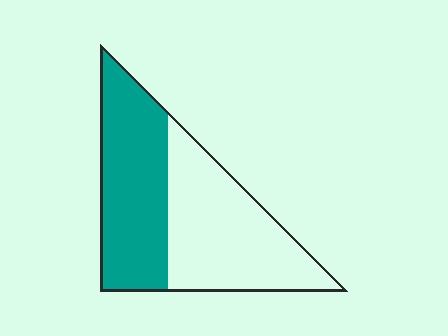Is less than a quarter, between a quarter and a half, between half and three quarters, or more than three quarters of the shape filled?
Between a quarter and a half.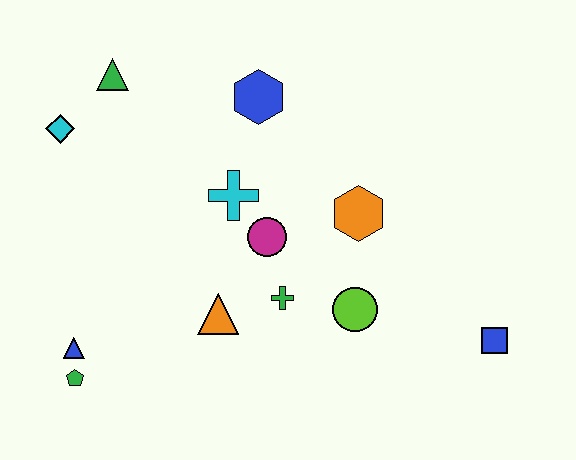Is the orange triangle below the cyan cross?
Yes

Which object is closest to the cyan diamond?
The green triangle is closest to the cyan diamond.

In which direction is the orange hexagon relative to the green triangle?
The orange hexagon is to the right of the green triangle.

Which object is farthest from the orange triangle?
The blue square is farthest from the orange triangle.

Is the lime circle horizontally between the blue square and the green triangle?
Yes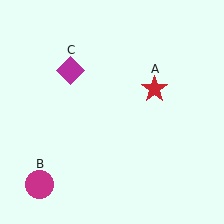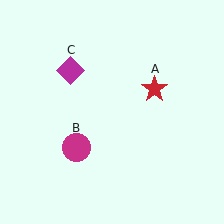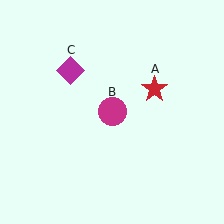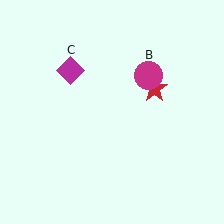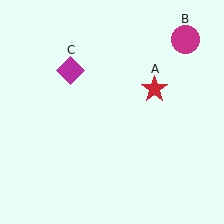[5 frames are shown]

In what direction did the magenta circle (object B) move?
The magenta circle (object B) moved up and to the right.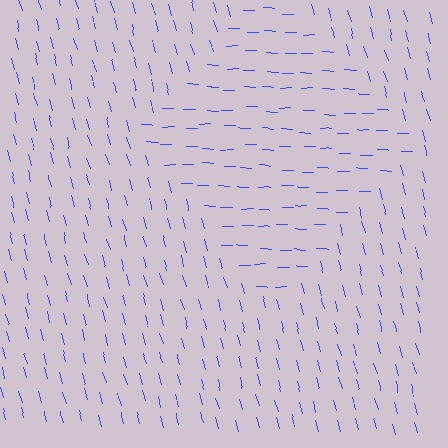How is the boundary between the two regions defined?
The boundary is defined purely by a change in line orientation (approximately 74 degrees difference). All lines are the same color and thickness.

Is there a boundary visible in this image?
Yes, there is a texture boundary formed by a change in line orientation.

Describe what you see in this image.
The image is filled with small blue line segments. A diamond region in the image has lines oriented differently from the surrounding lines, creating a visible texture boundary.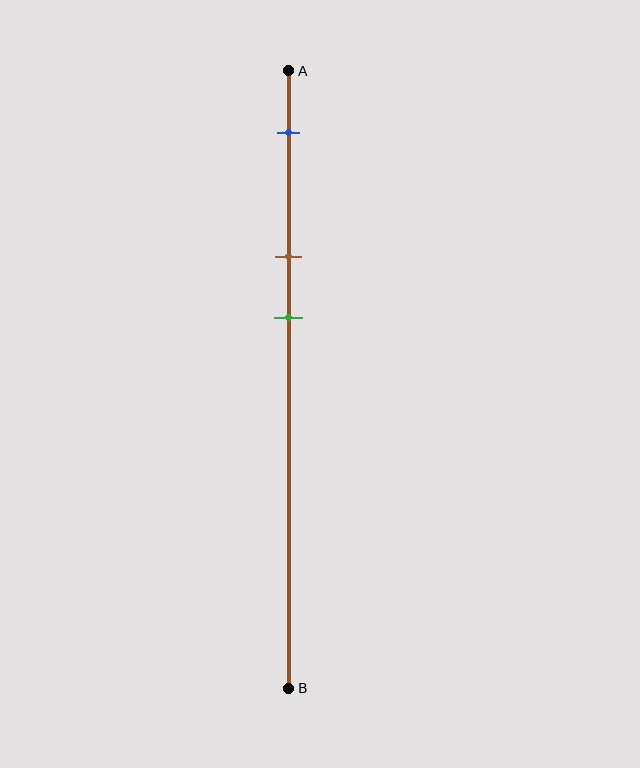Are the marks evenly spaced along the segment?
Yes, the marks are approximately evenly spaced.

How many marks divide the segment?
There are 3 marks dividing the segment.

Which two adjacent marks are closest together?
The brown and green marks are the closest adjacent pair.